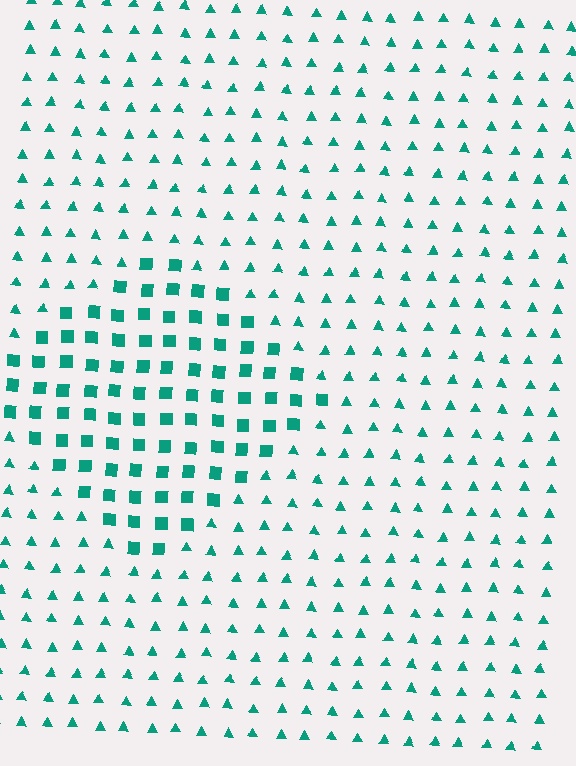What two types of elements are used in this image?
The image uses squares inside the diamond region and triangles outside it.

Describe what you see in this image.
The image is filled with small teal elements arranged in a uniform grid. A diamond-shaped region contains squares, while the surrounding area contains triangles. The boundary is defined purely by the change in element shape.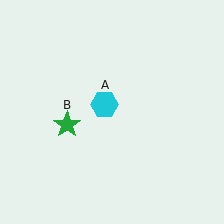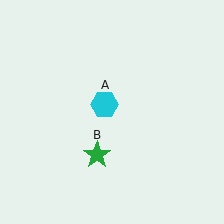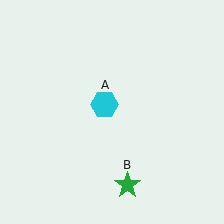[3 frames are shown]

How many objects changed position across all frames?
1 object changed position: green star (object B).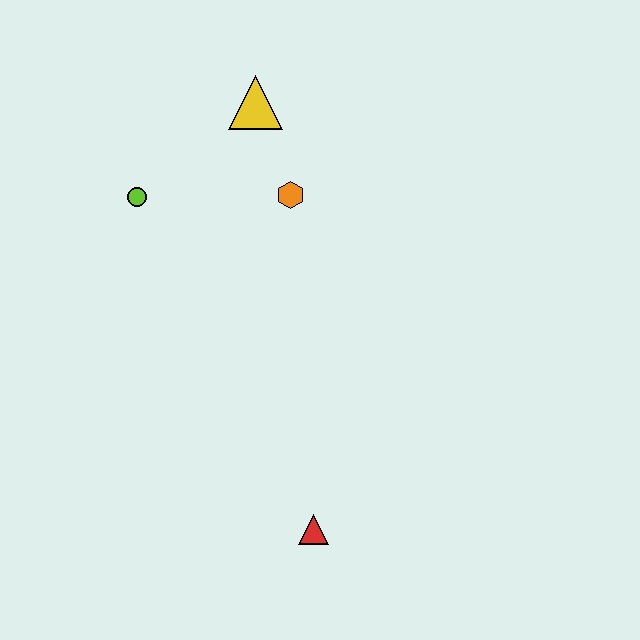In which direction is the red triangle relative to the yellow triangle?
The red triangle is below the yellow triangle.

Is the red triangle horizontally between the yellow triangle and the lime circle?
No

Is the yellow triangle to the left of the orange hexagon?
Yes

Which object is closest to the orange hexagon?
The yellow triangle is closest to the orange hexagon.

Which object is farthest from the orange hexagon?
The red triangle is farthest from the orange hexagon.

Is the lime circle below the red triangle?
No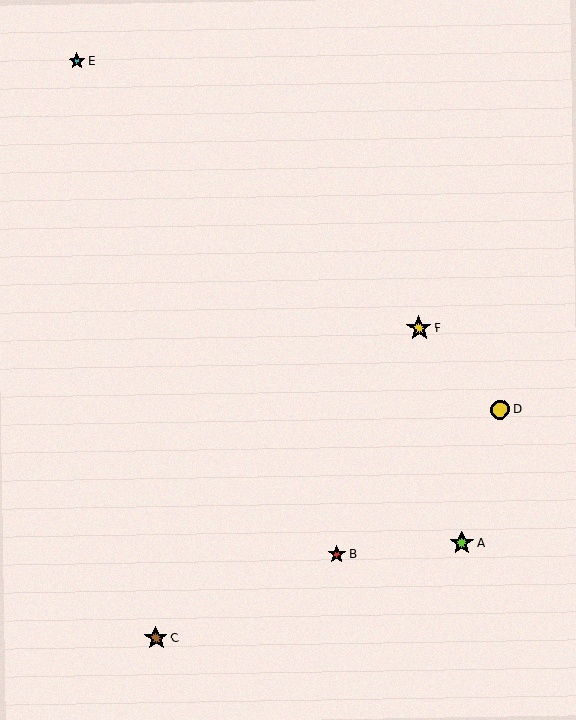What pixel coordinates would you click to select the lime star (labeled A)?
Click at (462, 543) to select the lime star A.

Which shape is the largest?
The yellow star (labeled F) is the largest.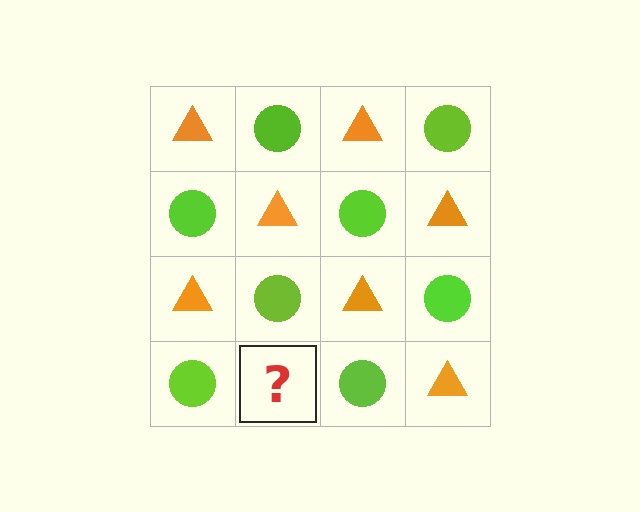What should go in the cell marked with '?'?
The missing cell should contain an orange triangle.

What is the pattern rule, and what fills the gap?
The rule is that it alternates orange triangle and lime circle in a checkerboard pattern. The gap should be filled with an orange triangle.